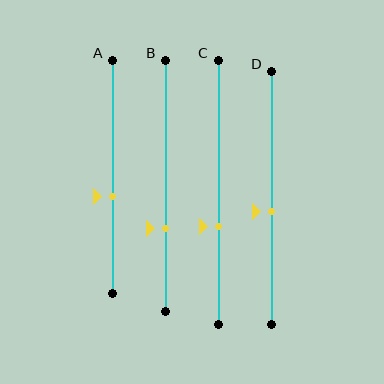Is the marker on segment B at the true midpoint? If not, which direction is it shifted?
No, the marker on segment B is shifted downward by about 17% of the segment length.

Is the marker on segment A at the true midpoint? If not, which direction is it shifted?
No, the marker on segment A is shifted downward by about 9% of the segment length.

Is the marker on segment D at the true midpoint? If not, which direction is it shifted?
No, the marker on segment D is shifted downward by about 5% of the segment length.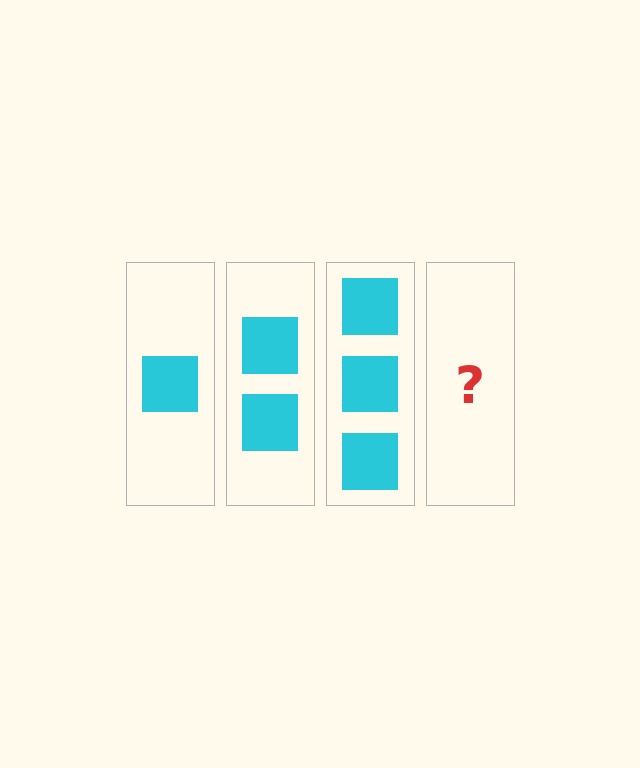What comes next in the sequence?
The next element should be 4 squares.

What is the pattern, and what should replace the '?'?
The pattern is that each step adds one more square. The '?' should be 4 squares.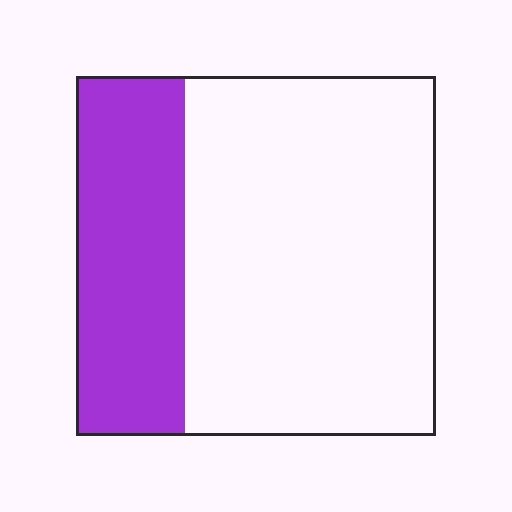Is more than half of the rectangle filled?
No.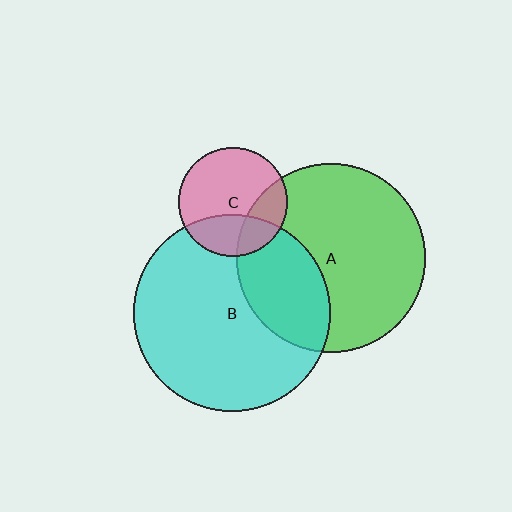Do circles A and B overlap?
Yes.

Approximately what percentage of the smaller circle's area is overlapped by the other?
Approximately 30%.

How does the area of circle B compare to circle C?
Approximately 3.3 times.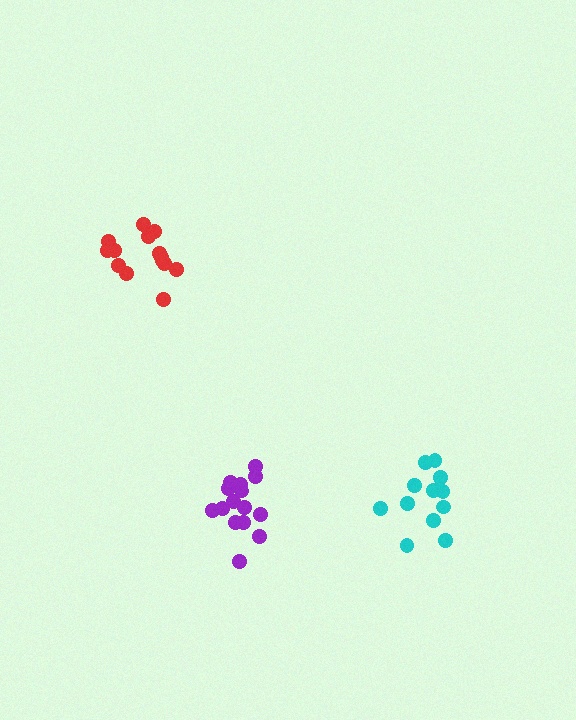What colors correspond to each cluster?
The clusters are colored: cyan, red, purple.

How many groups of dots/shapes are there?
There are 3 groups.